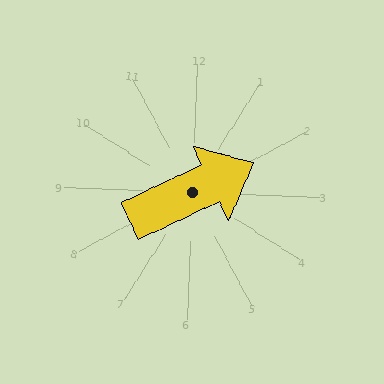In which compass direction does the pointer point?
Northeast.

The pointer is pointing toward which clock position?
Roughly 2 o'clock.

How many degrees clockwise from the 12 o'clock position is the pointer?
Approximately 63 degrees.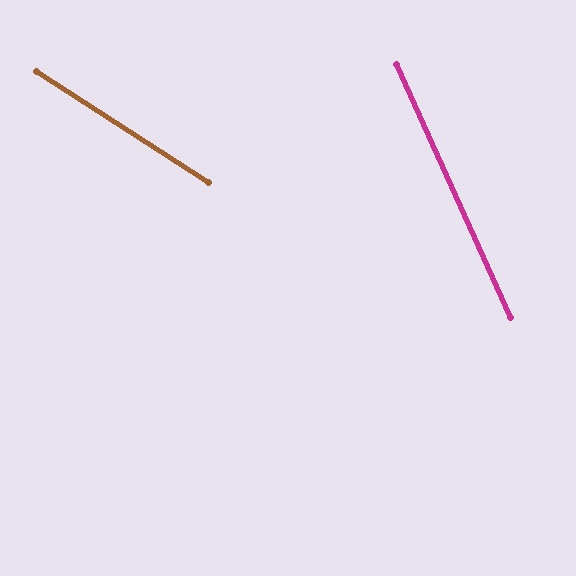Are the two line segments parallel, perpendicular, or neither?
Neither parallel nor perpendicular — they differ by about 33°.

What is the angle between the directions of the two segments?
Approximately 33 degrees.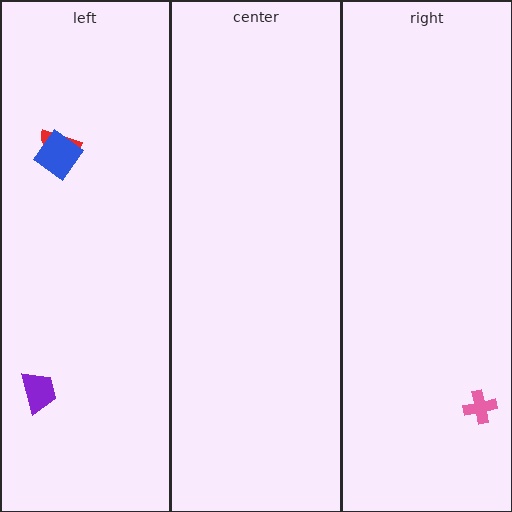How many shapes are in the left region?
3.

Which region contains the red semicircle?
The left region.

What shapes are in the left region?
The red semicircle, the blue diamond, the purple trapezoid.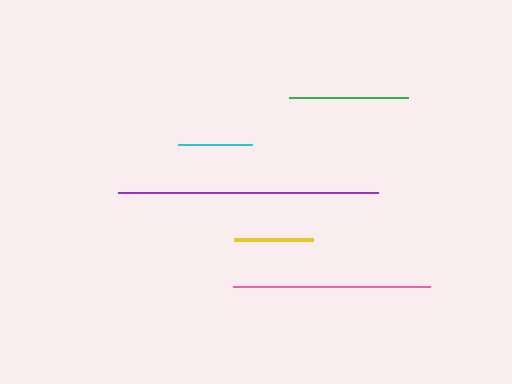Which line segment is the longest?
The purple line is the longest at approximately 260 pixels.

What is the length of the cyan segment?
The cyan segment is approximately 74 pixels long.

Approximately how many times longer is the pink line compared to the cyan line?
The pink line is approximately 2.6 times the length of the cyan line.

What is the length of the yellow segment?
The yellow segment is approximately 79 pixels long.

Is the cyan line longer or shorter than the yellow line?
The yellow line is longer than the cyan line.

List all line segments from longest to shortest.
From longest to shortest: purple, pink, green, yellow, cyan.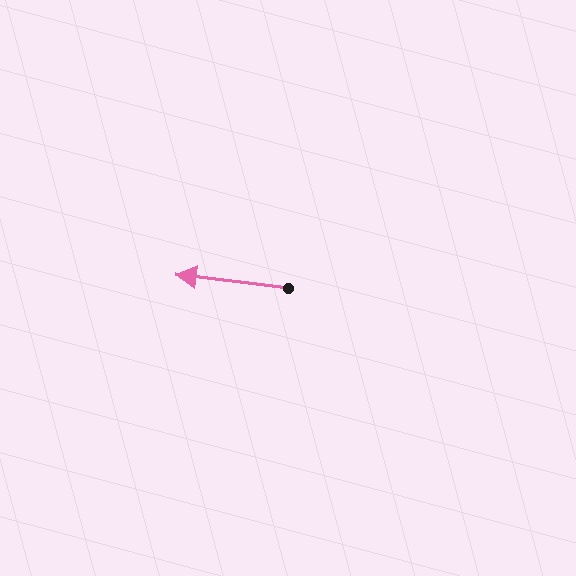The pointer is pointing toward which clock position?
Roughly 9 o'clock.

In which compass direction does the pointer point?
West.